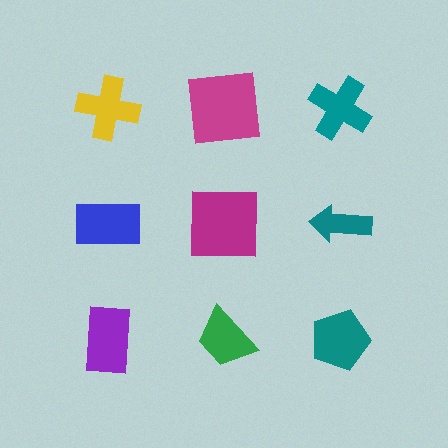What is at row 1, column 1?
A yellow cross.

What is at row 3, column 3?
A teal pentagon.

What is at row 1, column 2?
A magenta square.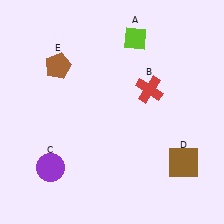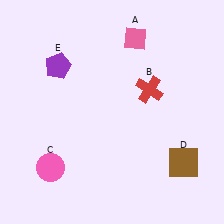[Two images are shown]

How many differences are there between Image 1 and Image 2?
There are 3 differences between the two images.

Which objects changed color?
A changed from lime to pink. C changed from purple to pink. E changed from brown to purple.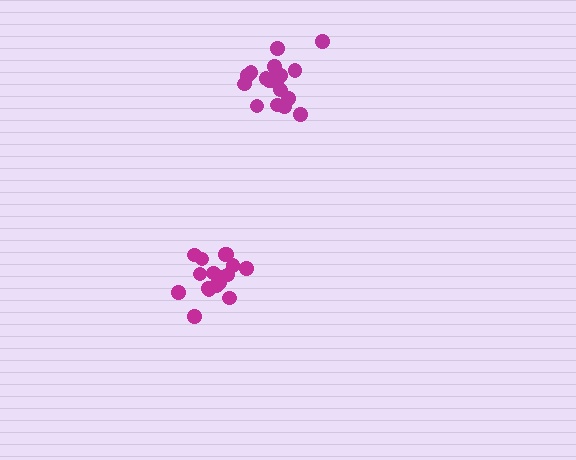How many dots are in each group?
Group 1: 17 dots, Group 2: 17 dots (34 total).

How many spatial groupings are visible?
There are 2 spatial groupings.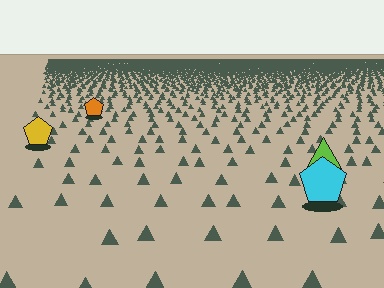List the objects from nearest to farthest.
From nearest to farthest: the cyan pentagon, the lime triangle, the yellow pentagon, the orange pentagon.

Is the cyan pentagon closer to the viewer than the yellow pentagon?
Yes. The cyan pentagon is closer — you can tell from the texture gradient: the ground texture is coarser near it.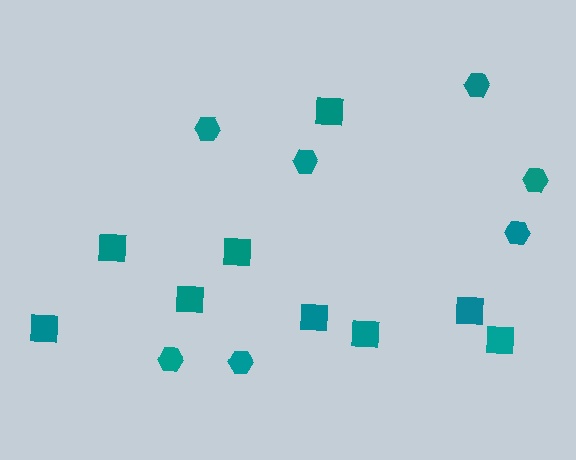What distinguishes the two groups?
There are 2 groups: one group of hexagons (7) and one group of squares (9).